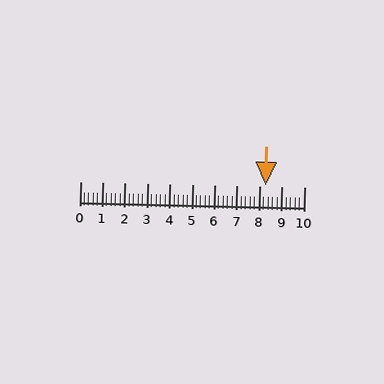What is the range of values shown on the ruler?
The ruler shows values from 0 to 10.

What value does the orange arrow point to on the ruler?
The orange arrow points to approximately 8.3.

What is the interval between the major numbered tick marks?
The major tick marks are spaced 1 units apart.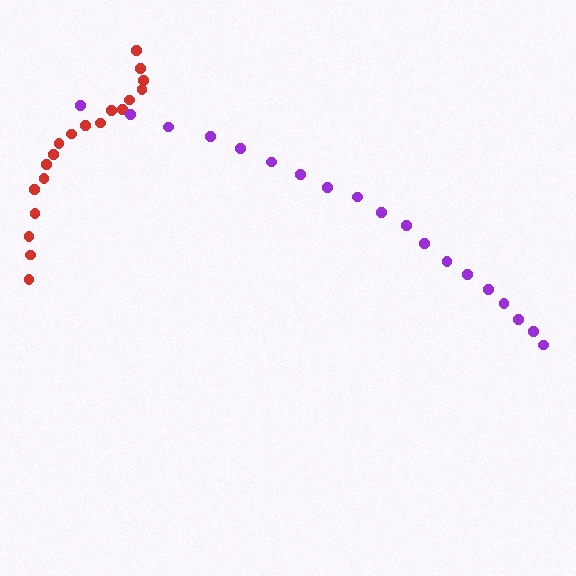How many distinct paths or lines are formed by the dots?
There are 2 distinct paths.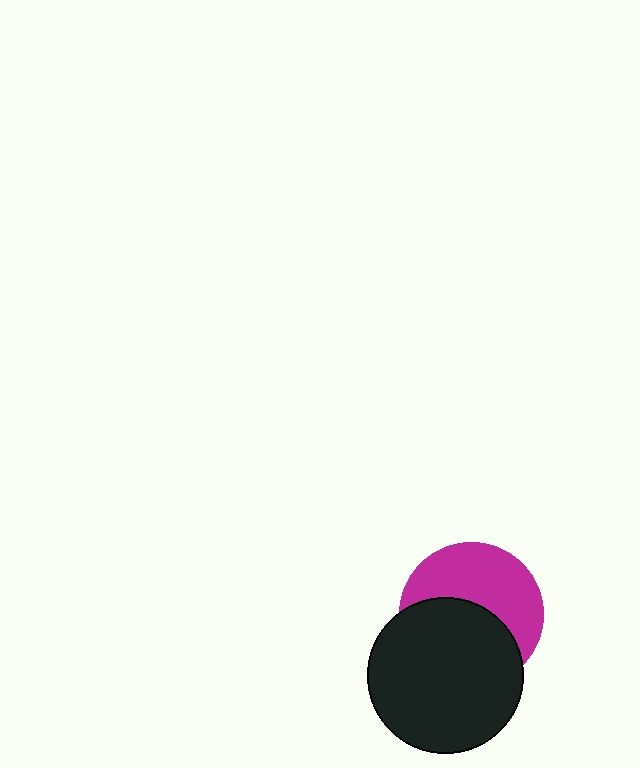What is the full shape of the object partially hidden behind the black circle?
The partially hidden object is a magenta circle.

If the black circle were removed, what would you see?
You would see the complete magenta circle.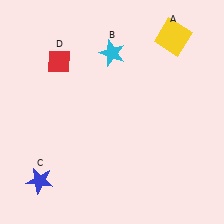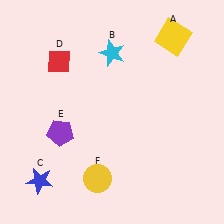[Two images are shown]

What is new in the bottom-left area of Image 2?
A purple pentagon (E) was added in the bottom-left area of Image 2.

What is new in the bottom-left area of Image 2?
A yellow circle (F) was added in the bottom-left area of Image 2.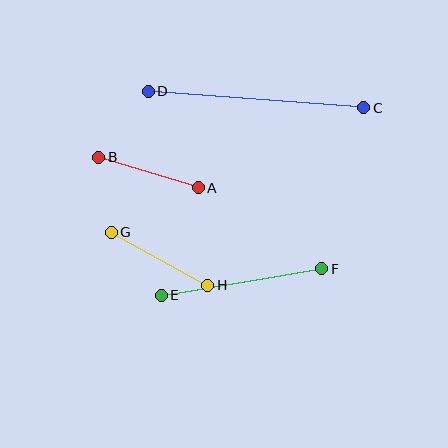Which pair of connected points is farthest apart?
Points C and D are farthest apart.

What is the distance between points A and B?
The distance is approximately 104 pixels.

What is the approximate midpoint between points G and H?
The midpoint is at approximately (159, 259) pixels.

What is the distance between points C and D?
The distance is approximately 216 pixels.